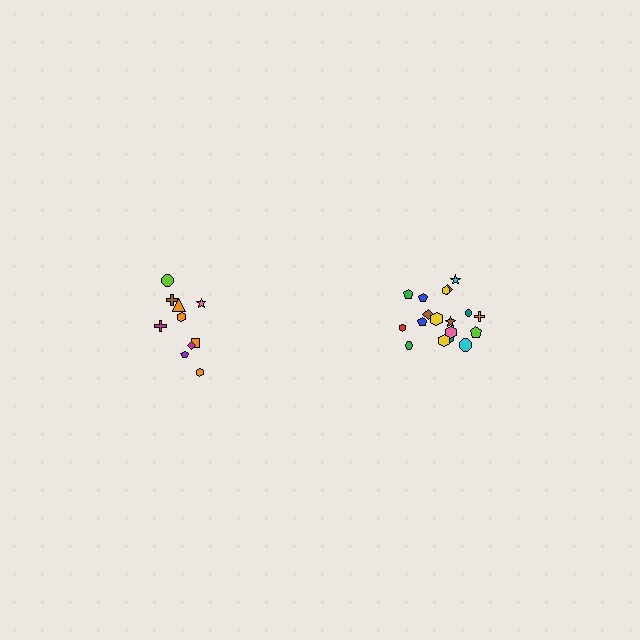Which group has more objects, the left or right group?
The right group.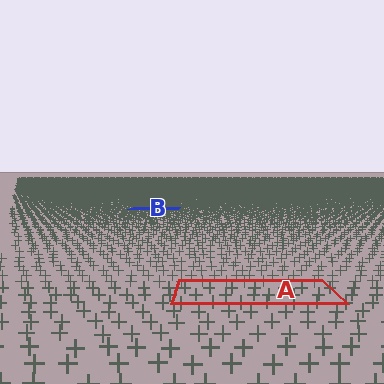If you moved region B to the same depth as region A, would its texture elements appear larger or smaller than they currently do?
They would appear larger. At a closer depth, the same texture elements are projected at a bigger on-screen size.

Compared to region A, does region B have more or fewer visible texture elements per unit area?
Region B has more texture elements per unit area — they are packed more densely because it is farther away.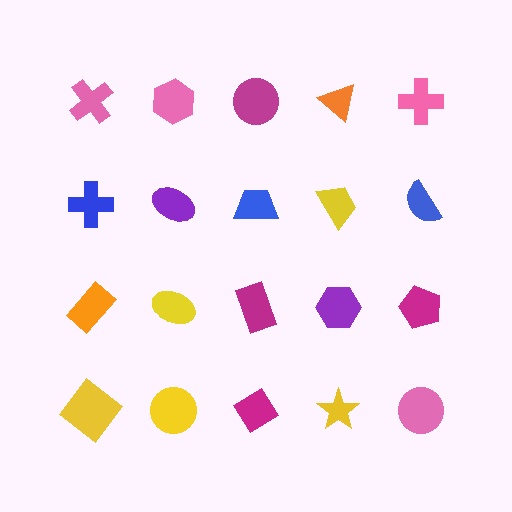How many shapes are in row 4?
5 shapes.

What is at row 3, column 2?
A yellow ellipse.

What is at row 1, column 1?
A pink cross.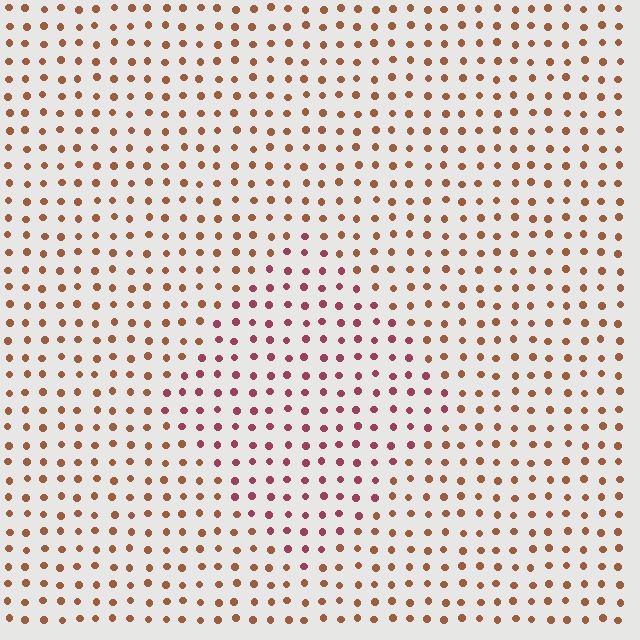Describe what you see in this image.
The image is filled with small brown elements in a uniform arrangement. A diamond-shaped region is visible where the elements are tinted to a slightly different hue, forming a subtle color boundary.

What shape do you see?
I see a diamond.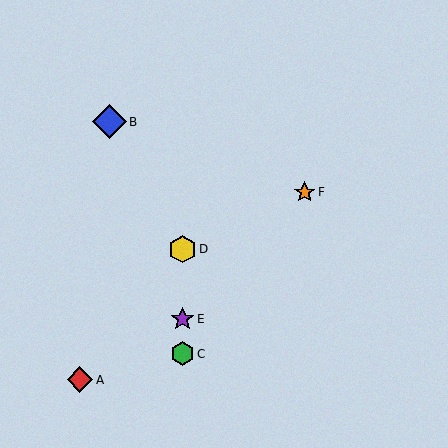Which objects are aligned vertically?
Objects C, D, E are aligned vertically.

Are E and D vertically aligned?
Yes, both are at x≈183.